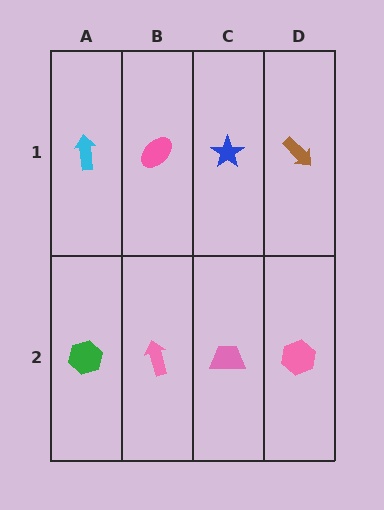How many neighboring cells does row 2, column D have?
2.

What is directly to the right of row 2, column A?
A pink arrow.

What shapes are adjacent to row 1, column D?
A pink hexagon (row 2, column D), a blue star (row 1, column C).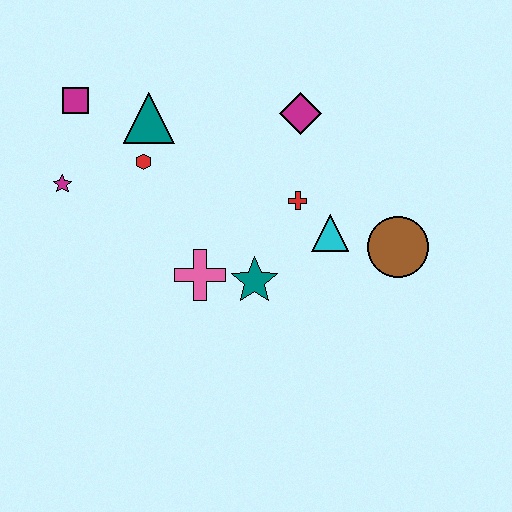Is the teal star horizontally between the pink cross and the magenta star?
No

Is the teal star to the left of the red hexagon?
No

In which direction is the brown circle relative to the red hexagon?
The brown circle is to the right of the red hexagon.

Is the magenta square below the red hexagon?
No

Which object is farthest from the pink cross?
The magenta square is farthest from the pink cross.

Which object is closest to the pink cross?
The teal star is closest to the pink cross.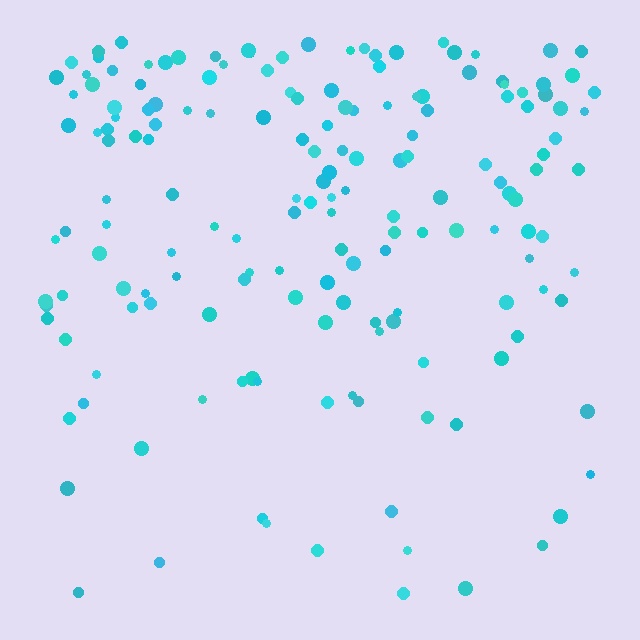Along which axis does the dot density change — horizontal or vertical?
Vertical.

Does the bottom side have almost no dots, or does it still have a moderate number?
Still a moderate number, just noticeably fewer than the top.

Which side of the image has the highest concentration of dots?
The top.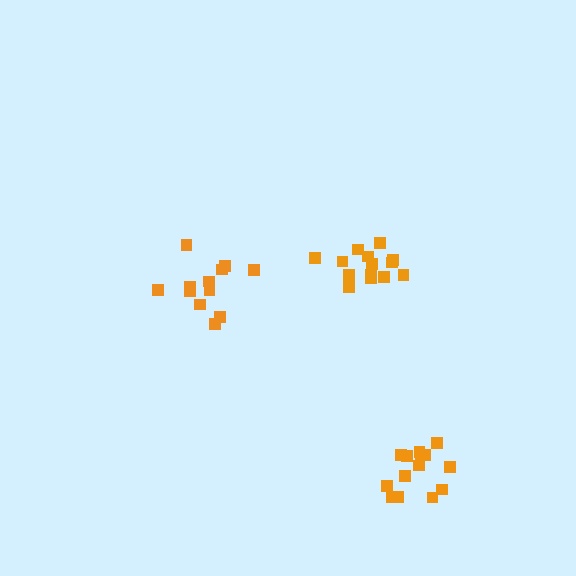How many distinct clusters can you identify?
There are 3 distinct clusters.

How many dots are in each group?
Group 1: 14 dots, Group 2: 12 dots, Group 3: 14 dots (40 total).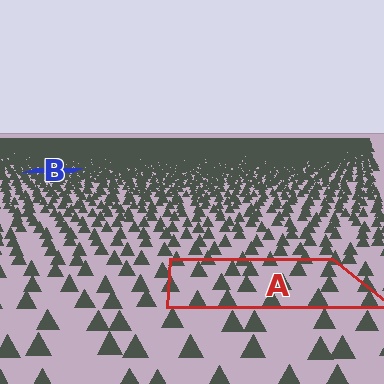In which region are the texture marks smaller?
The texture marks are smaller in region B, because it is farther away.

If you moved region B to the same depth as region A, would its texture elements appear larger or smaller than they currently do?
They would appear larger. At a closer depth, the same texture elements are projected at a bigger on-screen size.